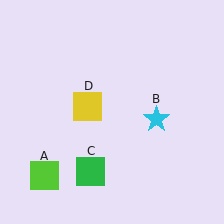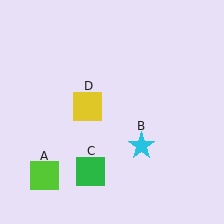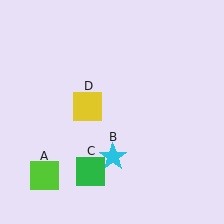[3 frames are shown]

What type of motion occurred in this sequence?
The cyan star (object B) rotated clockwise around the center of the scene.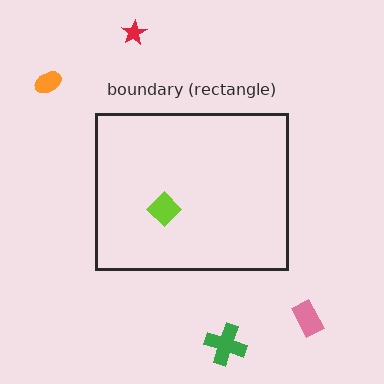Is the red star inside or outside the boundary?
Outside.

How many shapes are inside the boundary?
1 inside, 4 outside.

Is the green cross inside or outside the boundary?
Outside.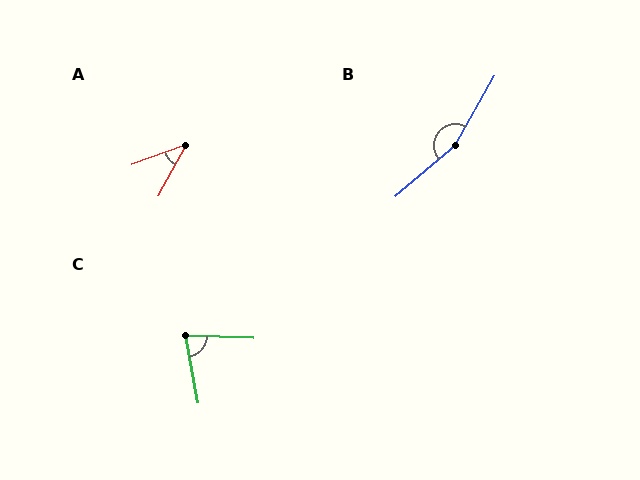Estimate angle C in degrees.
Approximately 77 degrees.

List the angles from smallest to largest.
A (42°), C (77°), B (160°).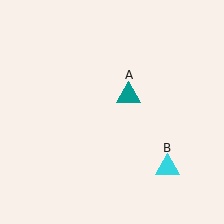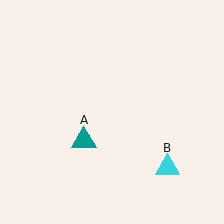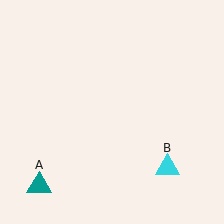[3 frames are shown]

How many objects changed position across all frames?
1 object changed position: teal triangle (object A).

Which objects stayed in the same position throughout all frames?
Cyan triangle (object B) remained stationary.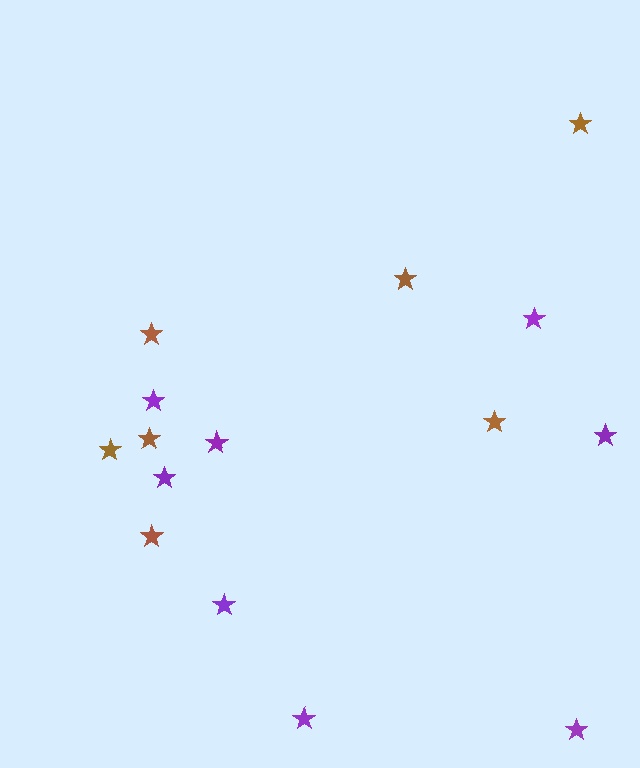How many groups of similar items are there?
There are 2 groups: one group of brown stars (7) and one group of purple stars (8).